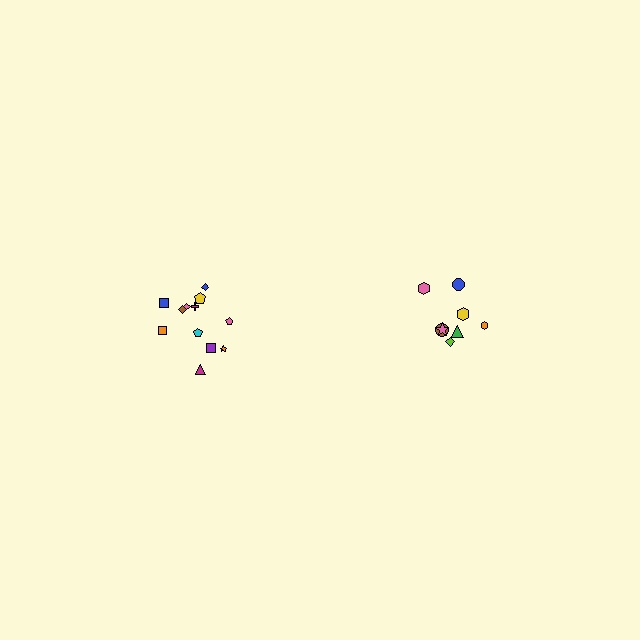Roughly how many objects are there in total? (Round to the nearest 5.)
Roughly 20 objects in total.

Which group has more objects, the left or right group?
The left group.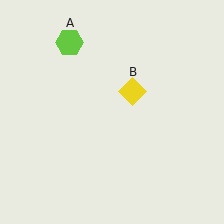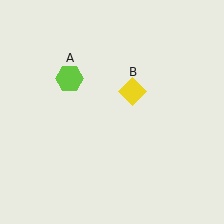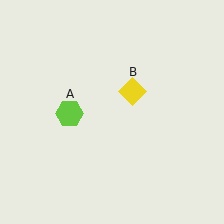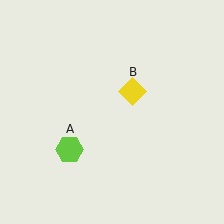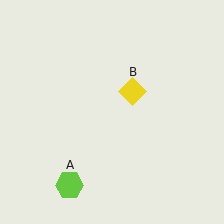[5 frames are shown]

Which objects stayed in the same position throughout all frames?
Yellow diamond (object B) remained stationary.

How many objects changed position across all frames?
1 object changed position: lime hexagon (object A).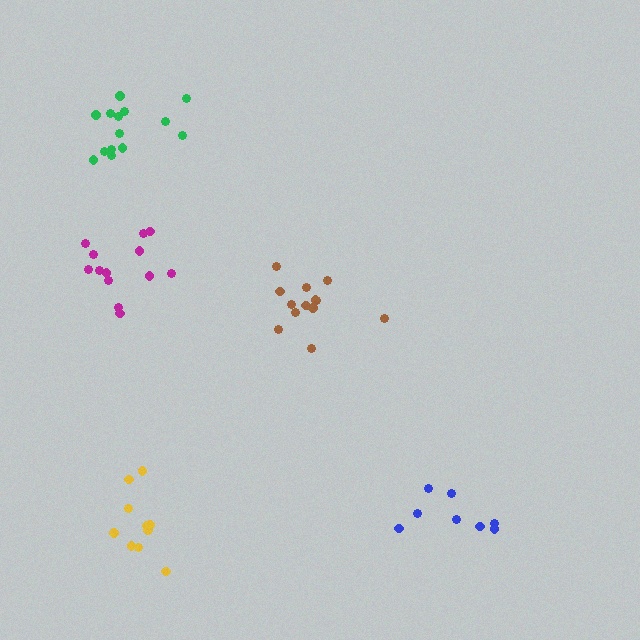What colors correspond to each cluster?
The clusters are colored: magenta, yellow, brown, blue, green.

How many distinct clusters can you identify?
There are 5 distinct clusters.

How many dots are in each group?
Group 1: 13 dots, Group 2: 10 dots, Group 3: 13 dots, Group 4: 8 dots, Group 5: 14 dots (58 total).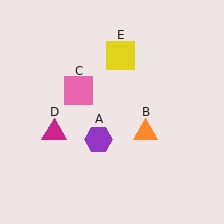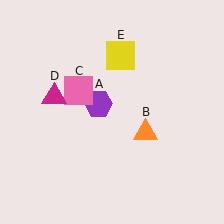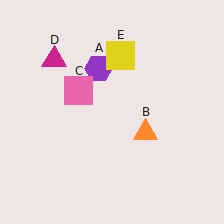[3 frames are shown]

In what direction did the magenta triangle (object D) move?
The magenta triangle (object D) moved up.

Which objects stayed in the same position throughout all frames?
Orange triangle (object B) and pink square (object C) and yellow square (object E) remained stationary.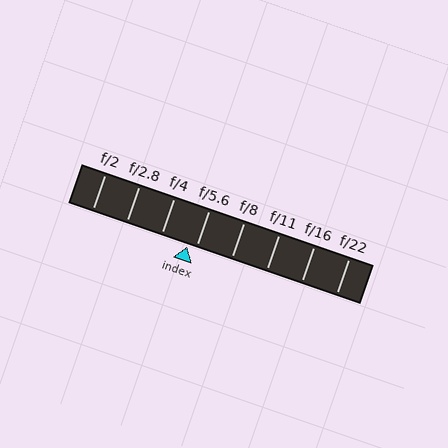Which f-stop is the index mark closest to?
The index mark is closest to f/5.6.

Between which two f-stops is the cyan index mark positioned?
The index mark is between f/4 and f/5.6.